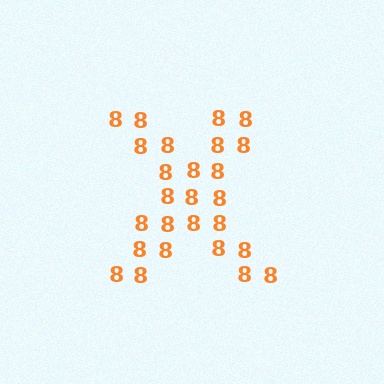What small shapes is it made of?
It is made of small digit 8's.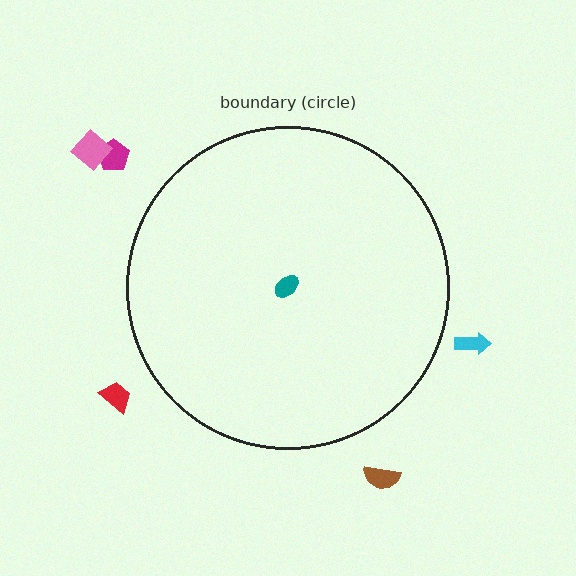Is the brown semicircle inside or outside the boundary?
Outside.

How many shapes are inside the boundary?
1 inside, 5 outside.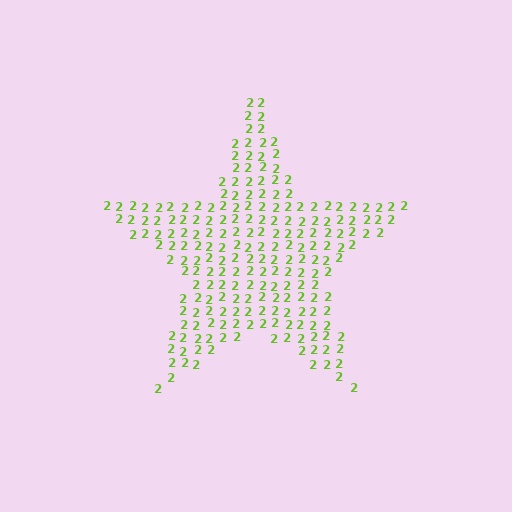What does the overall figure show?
The overall figure shows a star.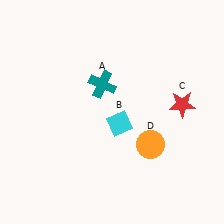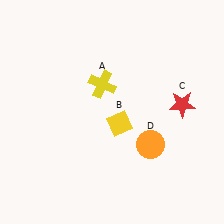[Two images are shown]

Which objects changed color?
A changed from teal to yellow. B changed from cyan to yellow.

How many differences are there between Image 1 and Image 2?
There are 2 differences between the two images.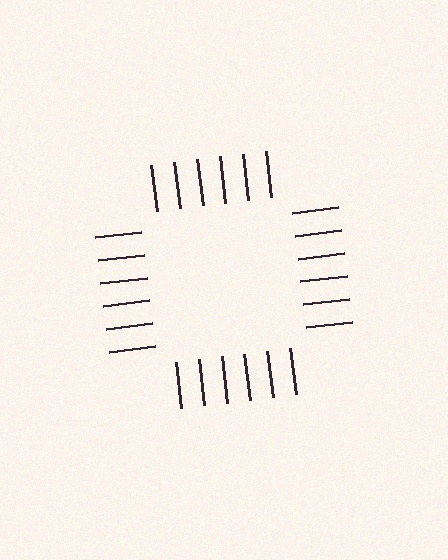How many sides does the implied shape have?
4 sides — the line-ends trace a square.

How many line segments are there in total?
24 — 6 along each of the 4 edges.